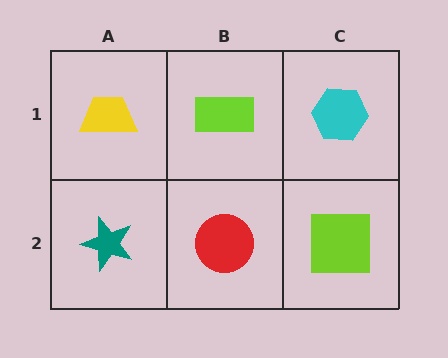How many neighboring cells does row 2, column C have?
2.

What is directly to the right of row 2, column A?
A red circle.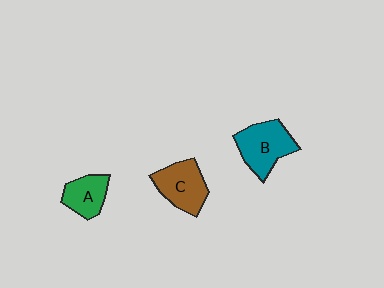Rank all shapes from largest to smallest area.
From largest to smallest: B (teal), C (brown), A (green).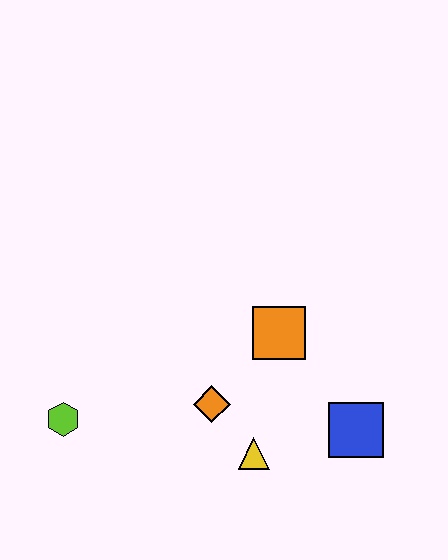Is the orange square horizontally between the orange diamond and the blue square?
Yes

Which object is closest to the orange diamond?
The yellow triangle is closest to the orange diamond.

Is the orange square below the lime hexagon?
No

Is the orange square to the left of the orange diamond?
No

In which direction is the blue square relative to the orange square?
The blue square is below the orange square.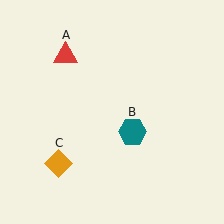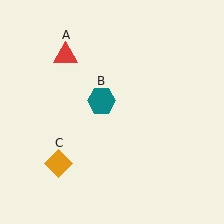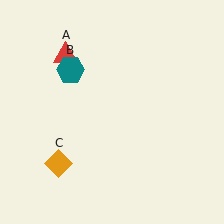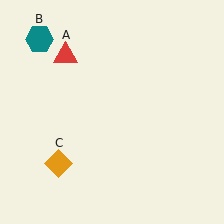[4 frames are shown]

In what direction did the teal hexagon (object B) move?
The teal hexagon (object B) moved up and to the left.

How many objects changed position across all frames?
1 object changed position: teal hexagon (object B).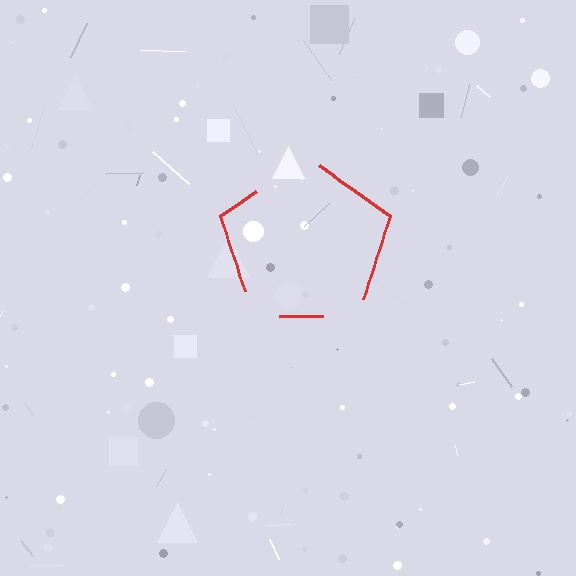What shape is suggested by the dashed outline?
The dashed outline suggests a pentagon.